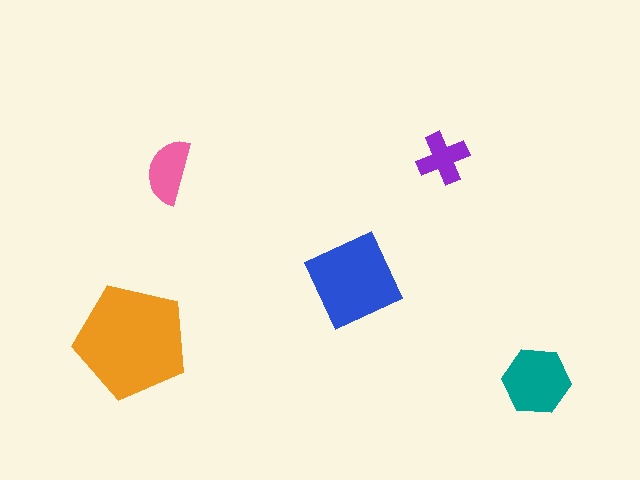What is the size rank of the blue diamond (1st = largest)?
2nd.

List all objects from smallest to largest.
The purple cross, the pink semicircle, the teal hexagon, the blue diamond, the orange pentagon.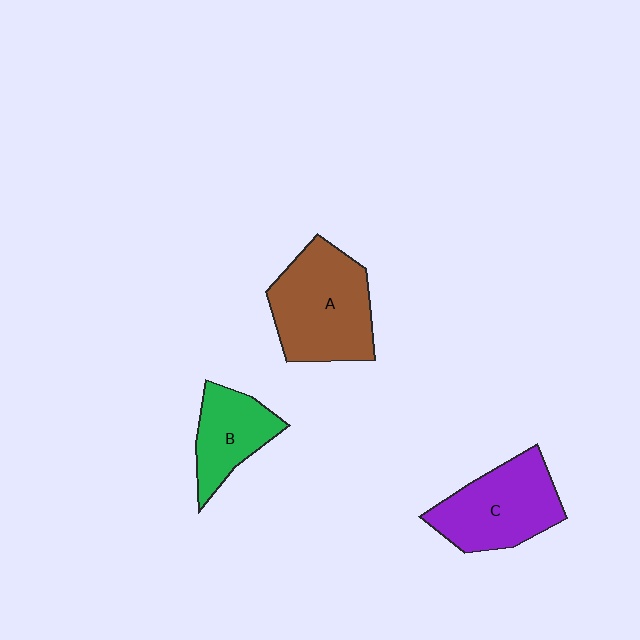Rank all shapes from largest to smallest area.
From largest to smallest: A (brown), C (purple), B (green).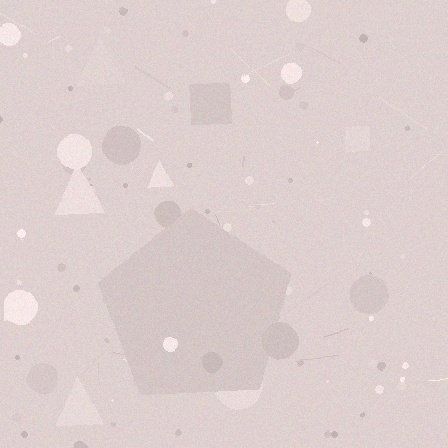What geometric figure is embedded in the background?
A pentagon is embedded in the background.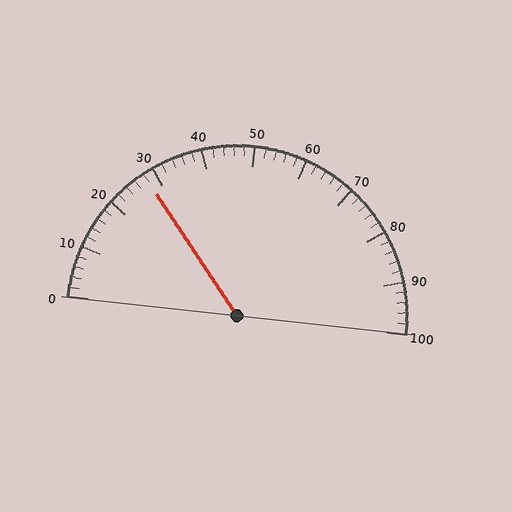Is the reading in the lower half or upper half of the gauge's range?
The reading is in the lower half of the range (0 to 100).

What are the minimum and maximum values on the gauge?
The gauge ranges from 0 to 100.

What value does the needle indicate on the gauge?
The needle indicates approximately 28.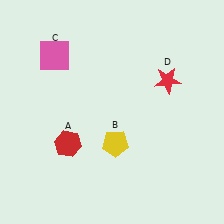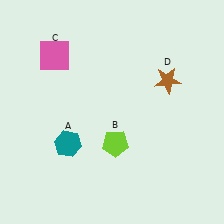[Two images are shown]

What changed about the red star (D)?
In Image 1, D is red. In Image 2, it changed to brown.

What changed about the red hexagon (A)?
In Image 1, A is red. In Image 2, it changed to teal.